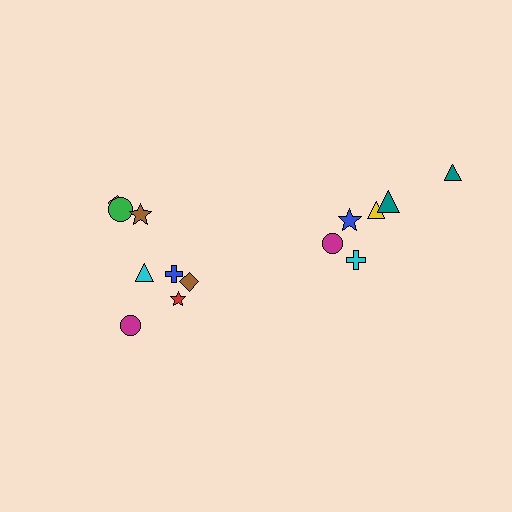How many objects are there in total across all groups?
There are 14 objects.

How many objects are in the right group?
There are 6 objects.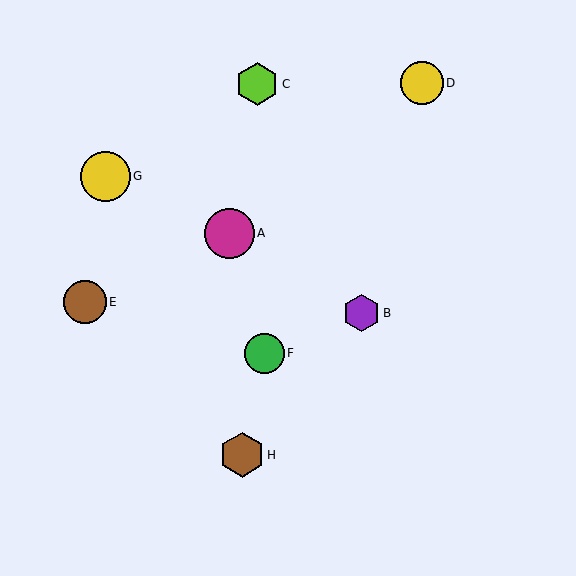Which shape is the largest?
The magenta circle (labeled A) is the largest.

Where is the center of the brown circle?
The center of the brown circle is at (85, 302).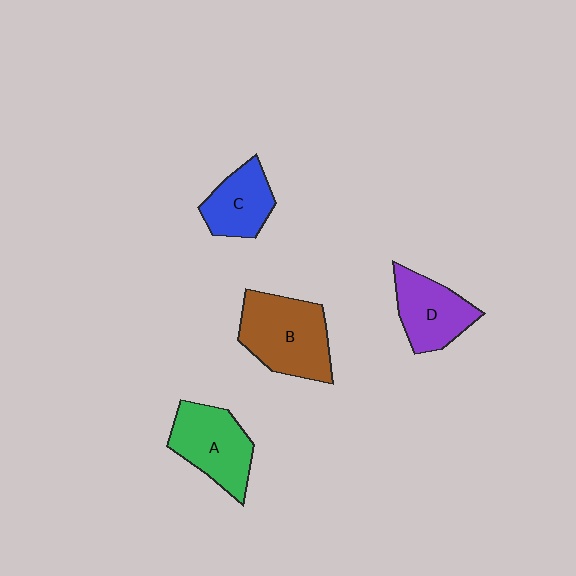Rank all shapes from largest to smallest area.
From largest to smallest: B (brown), A (green), D (purple), C (blue).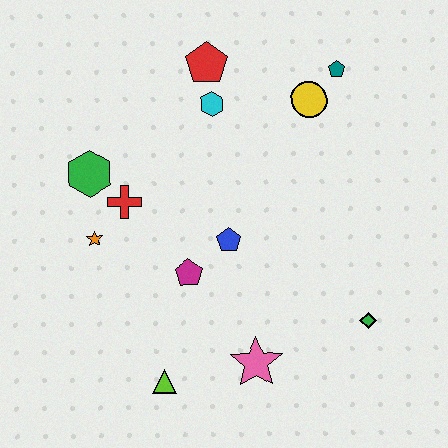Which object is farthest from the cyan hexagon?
The lime triangle is farthest from the cyan hexagon.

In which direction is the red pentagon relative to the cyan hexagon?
The red pentagon is above the cyan hexagon.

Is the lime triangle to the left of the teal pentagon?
Yes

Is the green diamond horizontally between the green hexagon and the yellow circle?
No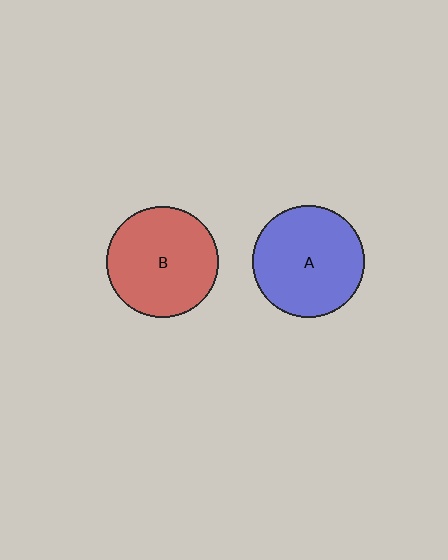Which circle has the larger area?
Circle A (blue).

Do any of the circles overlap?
No, none of the circles overlap.